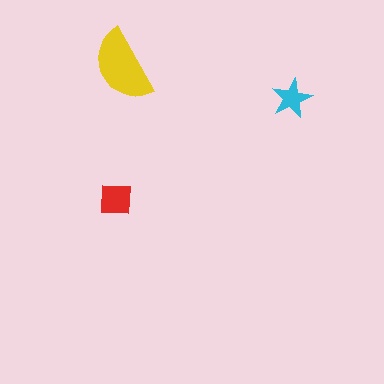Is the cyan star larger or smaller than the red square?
Smaller.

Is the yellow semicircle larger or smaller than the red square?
Larger.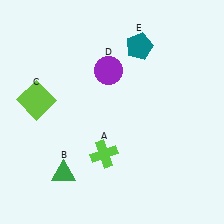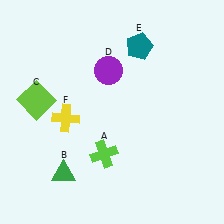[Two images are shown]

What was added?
A yellow cross (F) was added in Image 2.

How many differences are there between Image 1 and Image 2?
There is 1 difference between the two images.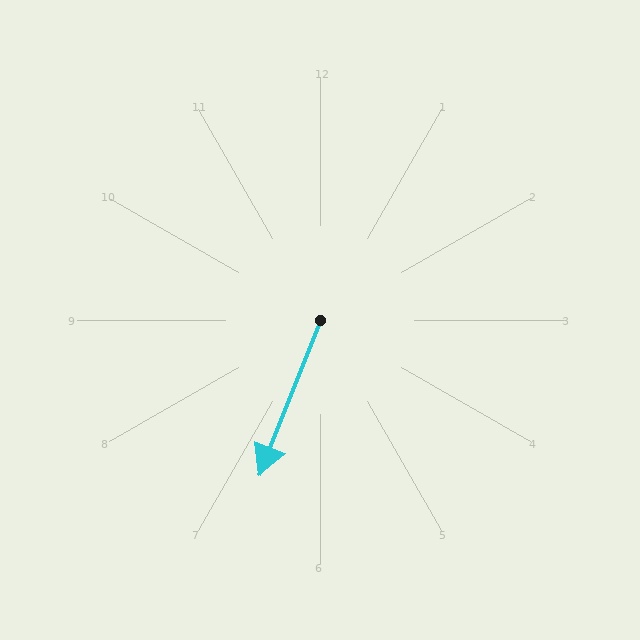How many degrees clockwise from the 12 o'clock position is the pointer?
Approximately 202 degrees.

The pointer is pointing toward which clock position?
Roughly 7 o'clock.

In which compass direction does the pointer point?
South.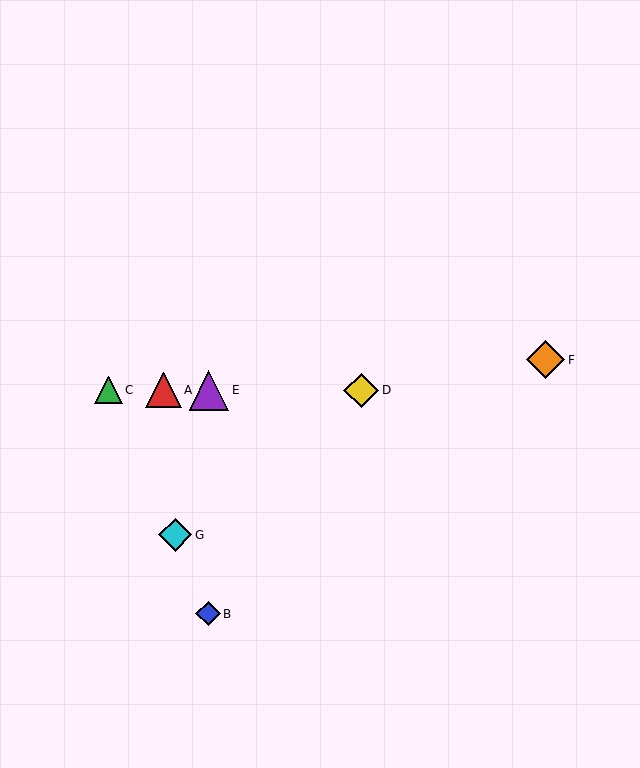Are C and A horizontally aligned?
Yes, both are at y≈390.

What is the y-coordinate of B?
Object B is at y≈614.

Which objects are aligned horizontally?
Objects A, C, D, E are aligned horizontally.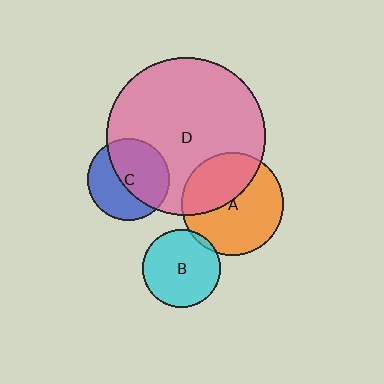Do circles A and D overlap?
Yes.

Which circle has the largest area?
Circle D (pink).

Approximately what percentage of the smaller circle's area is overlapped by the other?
Approximately 40%.